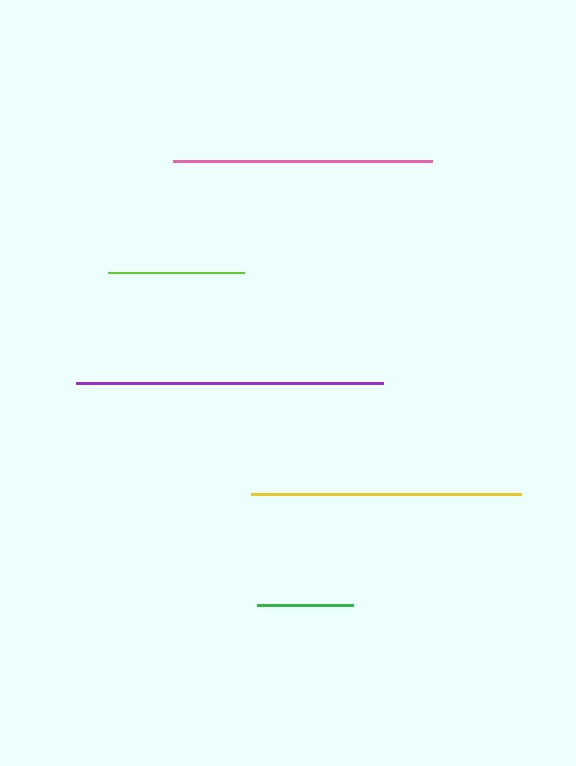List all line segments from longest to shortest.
From longest to shortest: purple, yellow, pink, lime, green.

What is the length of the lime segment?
The lime segment is approximately 137 pixels long.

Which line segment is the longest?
The purple line is the longest at approximately 307 pixels.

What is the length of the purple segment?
The purple segment is approximately 307 pixels long.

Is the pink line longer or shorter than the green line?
The pink line is longer than the green line.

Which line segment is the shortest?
The green line is the shortest at approximately 96 pixels.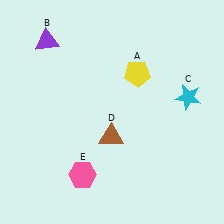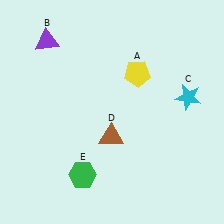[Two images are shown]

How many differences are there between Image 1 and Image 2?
There is 1 difference between the two images.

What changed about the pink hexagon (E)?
In Image 1, E is pink. In Image 2, it changed to green.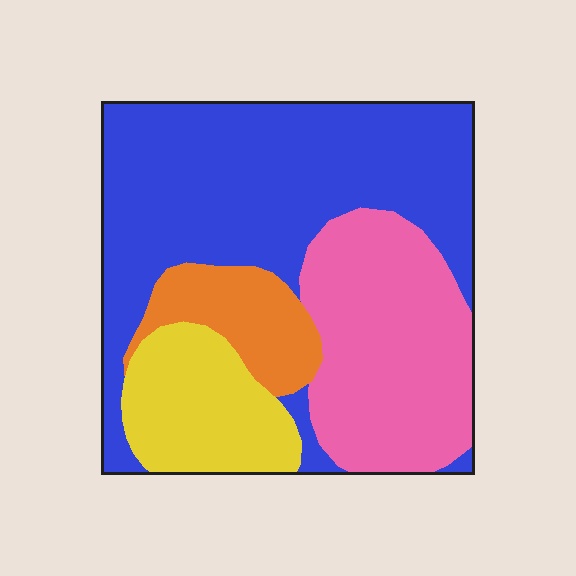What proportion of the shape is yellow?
Yellow covers 15% of the shape.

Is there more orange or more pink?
Pink.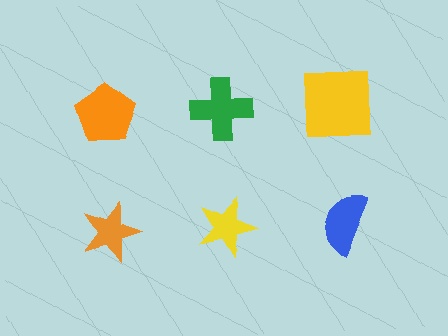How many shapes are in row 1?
3 shapes.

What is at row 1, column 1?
An orange pentagon.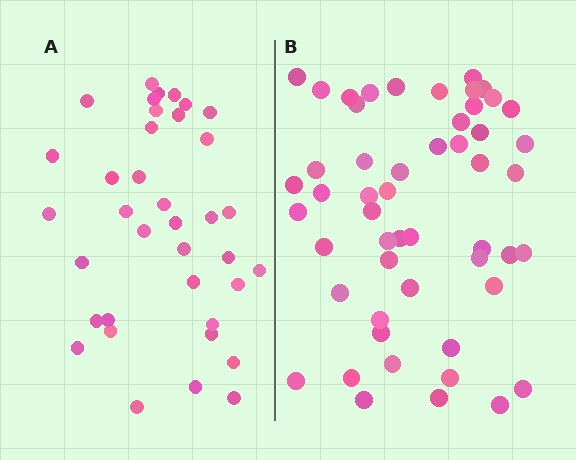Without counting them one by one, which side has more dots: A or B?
Region B (the right region) has more dots.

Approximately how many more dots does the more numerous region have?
Region B has approximately 15 more dots than region A.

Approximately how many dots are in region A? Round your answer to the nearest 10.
About 40 dots. (The exact count is 37, which rounds to 40.)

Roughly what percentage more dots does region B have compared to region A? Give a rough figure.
About 40% more.